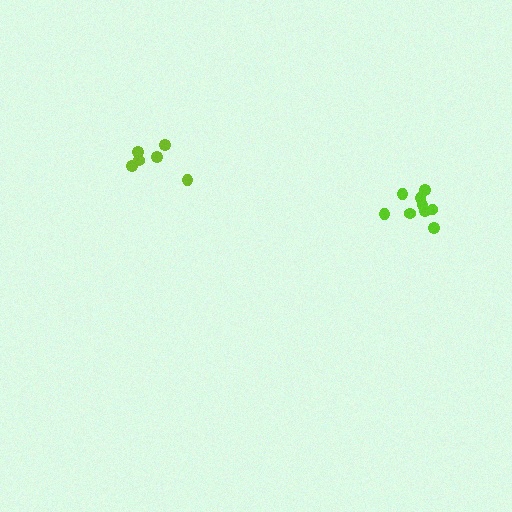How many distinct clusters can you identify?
There are 2 distinct clusters.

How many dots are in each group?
Group 1: 9 dots, Group 2: 6 dots (15 total).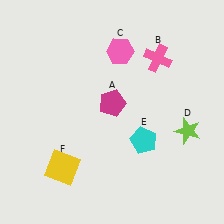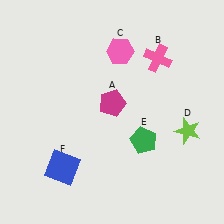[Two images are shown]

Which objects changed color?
E changed from cyan to green. F changed from yellow to blue.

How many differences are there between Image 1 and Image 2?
There are 2 differences between the two images.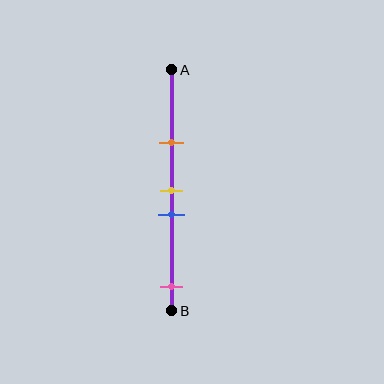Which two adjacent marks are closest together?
The yellow and blue marks are the closest adjacent pair.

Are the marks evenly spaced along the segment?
No, the marks are not evenly spaced.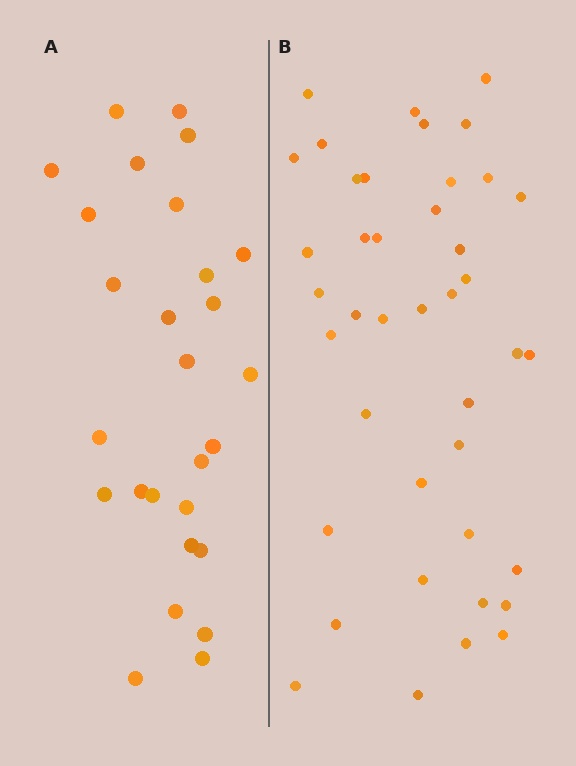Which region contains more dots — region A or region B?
Region B (the right region) has more dots.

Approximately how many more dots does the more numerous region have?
Region B has approximately 15 more dots than region A.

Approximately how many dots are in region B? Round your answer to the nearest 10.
About 40 dots. (The exact count is 41, which rounds to 40.)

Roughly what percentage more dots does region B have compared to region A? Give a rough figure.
About 50% more.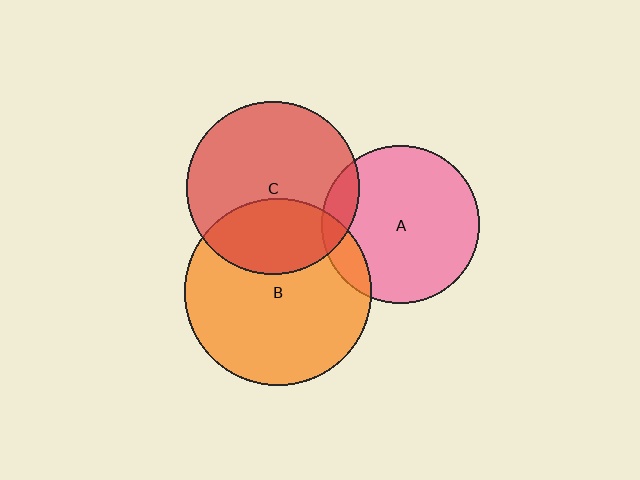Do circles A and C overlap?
Yes.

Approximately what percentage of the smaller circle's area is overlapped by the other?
Approximately 10%.